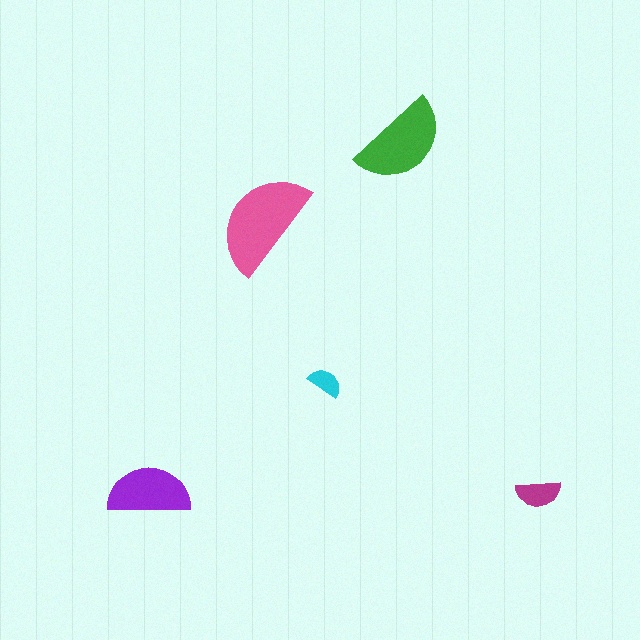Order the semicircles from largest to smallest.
the pink one, the green one, the purple one, the magenta one, the cyan one.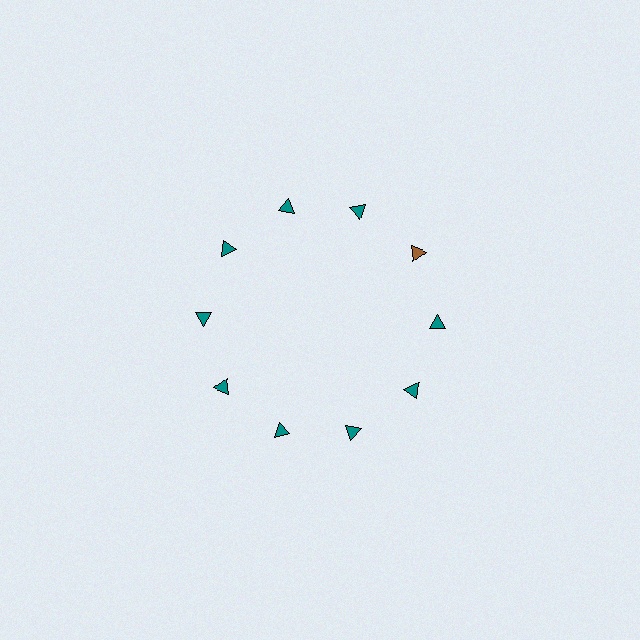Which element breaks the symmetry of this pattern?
The brown triangle at roughly the 2 o'clock position breaks the symmetry. All other shapes are teal triangles.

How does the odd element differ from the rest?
It has a different color: brown instead of teal.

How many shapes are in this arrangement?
There are 10 shapes arranged in a ring pattern.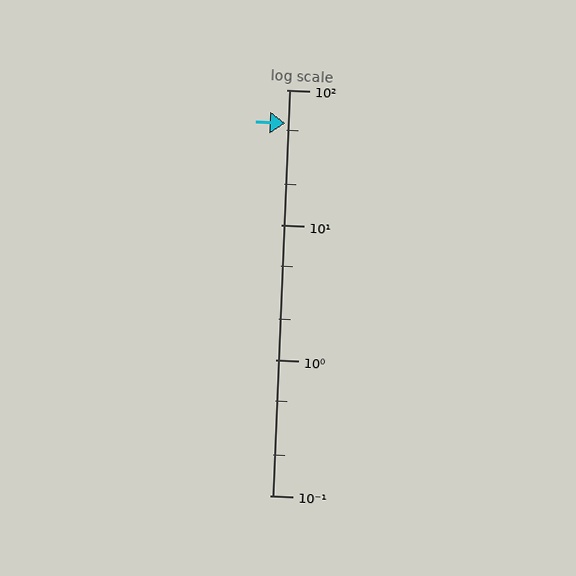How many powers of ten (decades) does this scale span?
The scale spans 3 decades, from 0.1 to 100.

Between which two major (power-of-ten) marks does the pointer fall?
The pointer is between 10 and 100.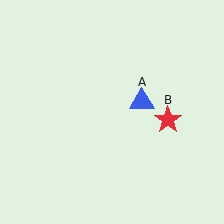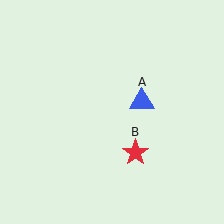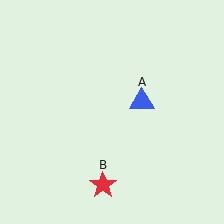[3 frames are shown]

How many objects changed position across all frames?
1 object changed position: red star (object B).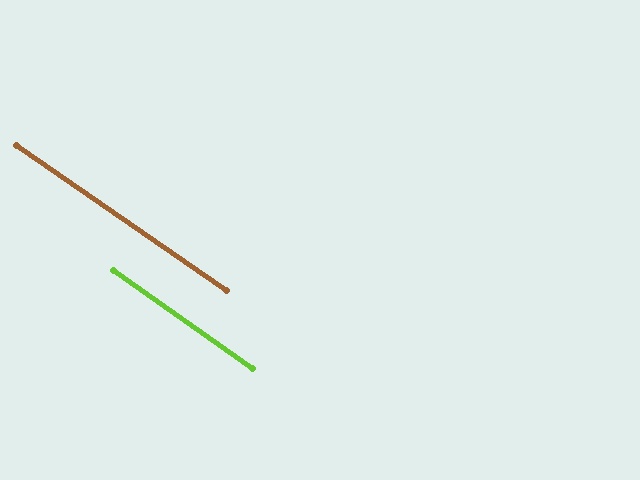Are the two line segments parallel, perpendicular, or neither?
Parallel — their directions differ by only 0.7°.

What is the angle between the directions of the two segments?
Approximately 1 degree.